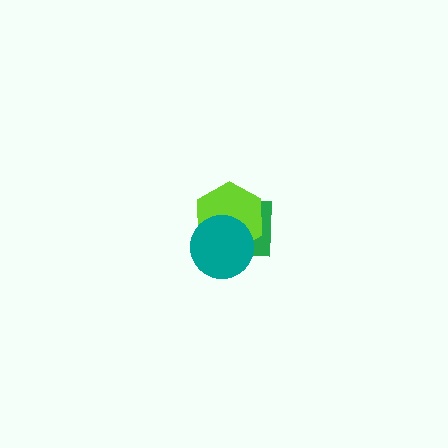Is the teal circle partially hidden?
No, no other shape covers it.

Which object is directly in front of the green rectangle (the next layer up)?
The lime hexagon is directly in front of the green rectangle.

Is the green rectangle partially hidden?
Yes, it is partially covered by another shape.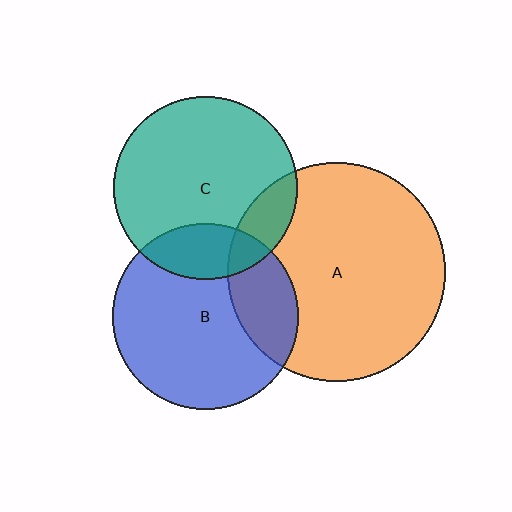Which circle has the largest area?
Circle A (orange).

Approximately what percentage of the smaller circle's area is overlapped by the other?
Approximately 25%.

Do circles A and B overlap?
Yes.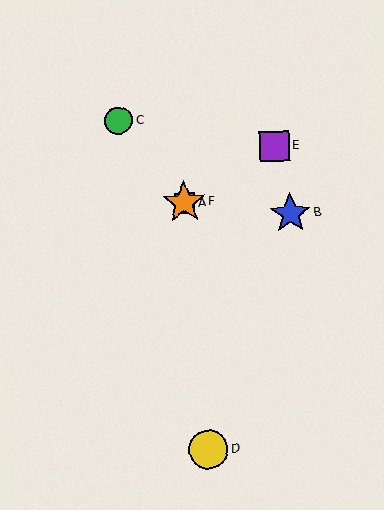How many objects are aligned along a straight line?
3 objects (A, C, F) are aligned along a straight line.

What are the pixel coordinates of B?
Object B is at (290, 214).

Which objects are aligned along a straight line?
Objects A, C, F are aligned along a straight line.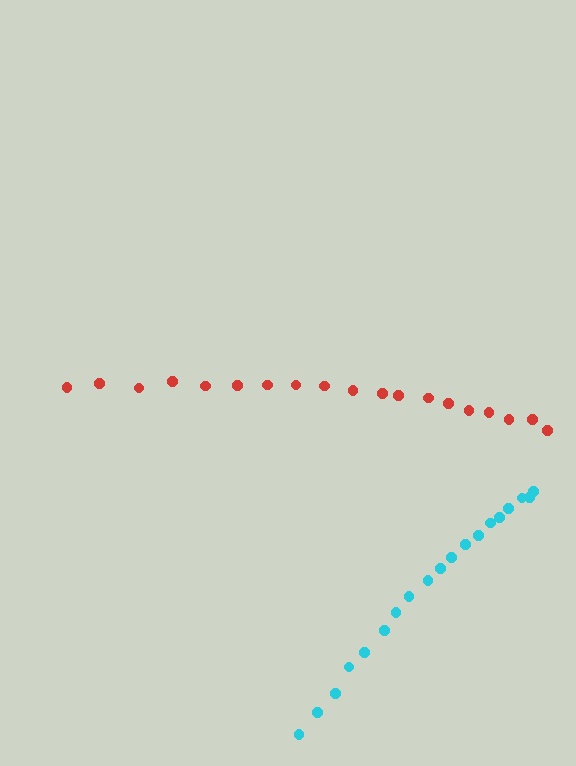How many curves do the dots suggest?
There are 2 distinct paths.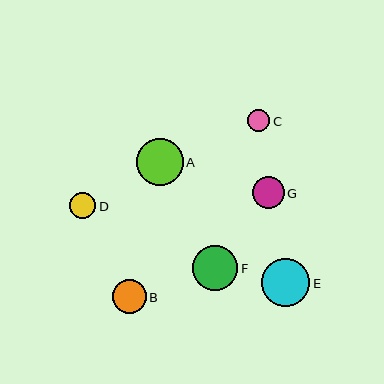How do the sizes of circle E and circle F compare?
Circle E and circle F are approximately the same size.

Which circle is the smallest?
Circle C is the smallest with a size of approximately 22 pixels.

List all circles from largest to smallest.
From largest to smallest: E, A, F, B, G, D, C.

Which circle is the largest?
Circle E is the largest with a size of approximately 48 pixels.